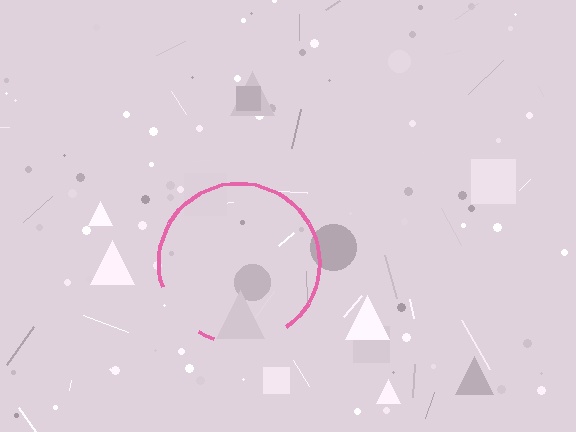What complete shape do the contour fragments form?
The contour fragments form a circle.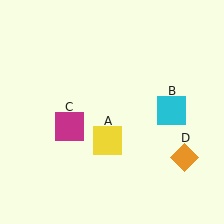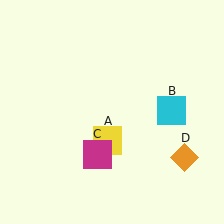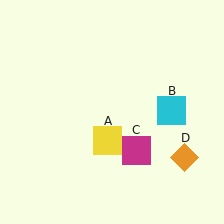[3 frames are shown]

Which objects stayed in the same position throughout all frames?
Yellow square (object A) and cyan square (object B) and orange diamond (object D) remained stationary.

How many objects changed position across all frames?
1 object changed position: magenta square (object C).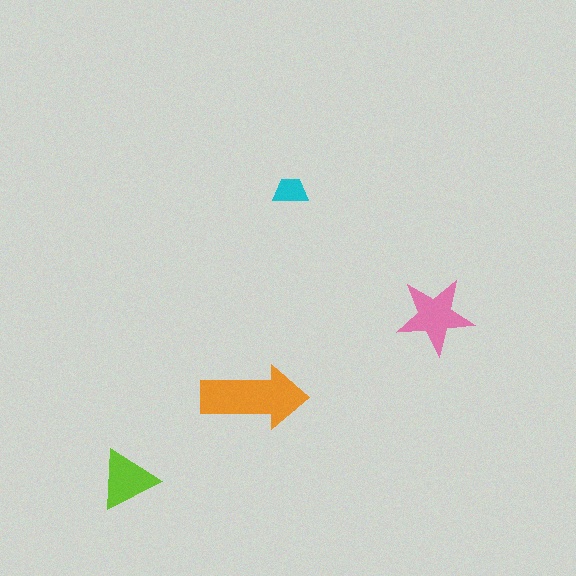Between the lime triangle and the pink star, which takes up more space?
The pink star.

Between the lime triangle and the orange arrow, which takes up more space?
The orange arrow.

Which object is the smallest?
The cyan trapezoid.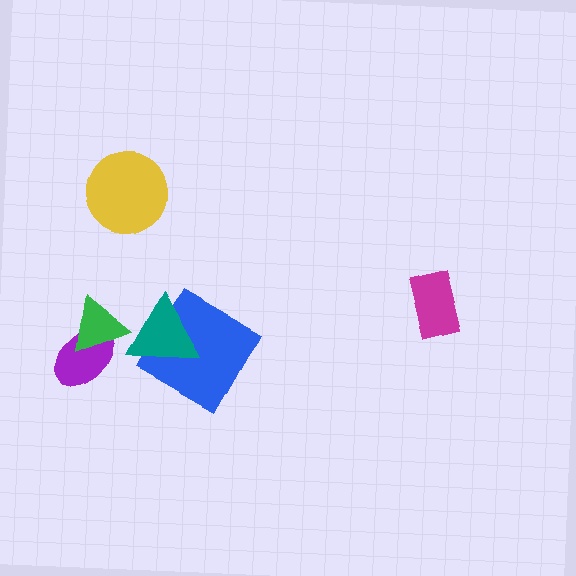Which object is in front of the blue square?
The teal triangle is in front of the blue square.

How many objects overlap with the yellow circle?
0 objects overlap with the yellow circle.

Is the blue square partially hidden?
Yes, it is partially covered by another shape.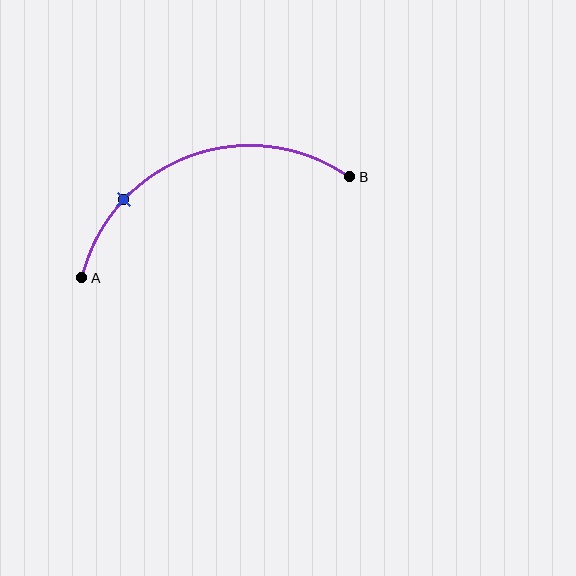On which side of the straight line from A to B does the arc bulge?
The arc bulges above the straight line connecting A and B.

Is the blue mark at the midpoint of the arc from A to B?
No. The blue mark lies on the arc but is closer to endpoint A. The arc midpoint would be at the point on the curve equidistant along the arc from both A and B.